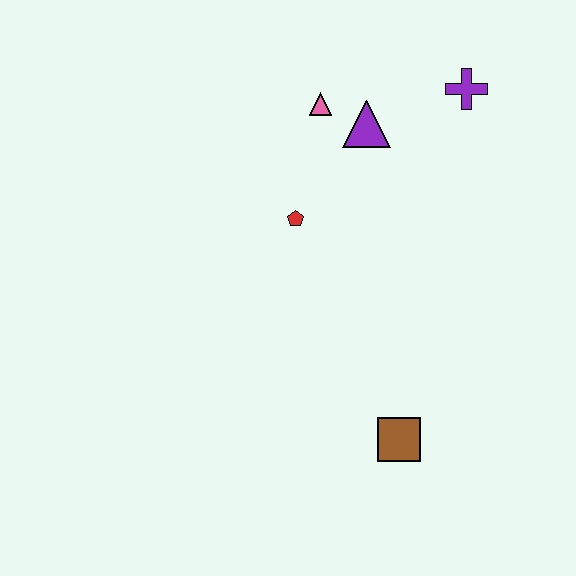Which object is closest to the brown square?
The red pentagon is closest to the brown square.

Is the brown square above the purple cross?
No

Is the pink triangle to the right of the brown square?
No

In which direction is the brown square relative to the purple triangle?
The brown square is below the purple triangle.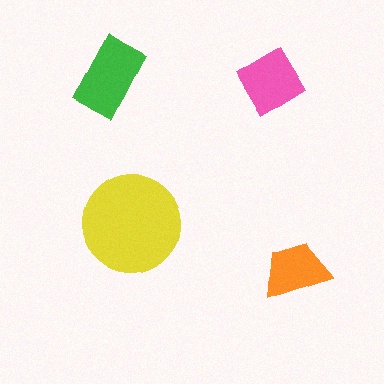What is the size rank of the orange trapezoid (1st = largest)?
4th.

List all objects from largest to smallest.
The yellow circle, the green rectangle, the pink diamond, the orange trapezoid.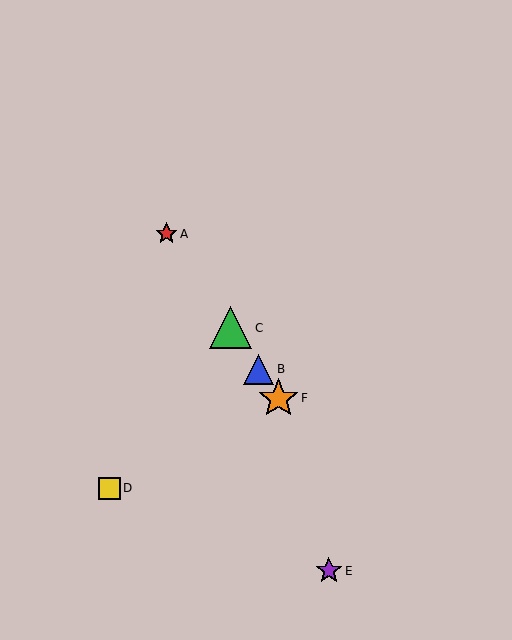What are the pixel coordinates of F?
Object F is at (278, 398).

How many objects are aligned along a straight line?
4 objects (A, B, C, F) are aligned along a straight line.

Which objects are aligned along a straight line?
Objects A, B, C, F are aligned along a straight line.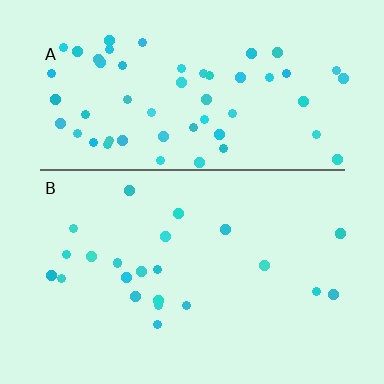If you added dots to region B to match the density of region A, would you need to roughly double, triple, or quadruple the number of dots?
Approximately double.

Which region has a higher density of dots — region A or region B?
A (the top).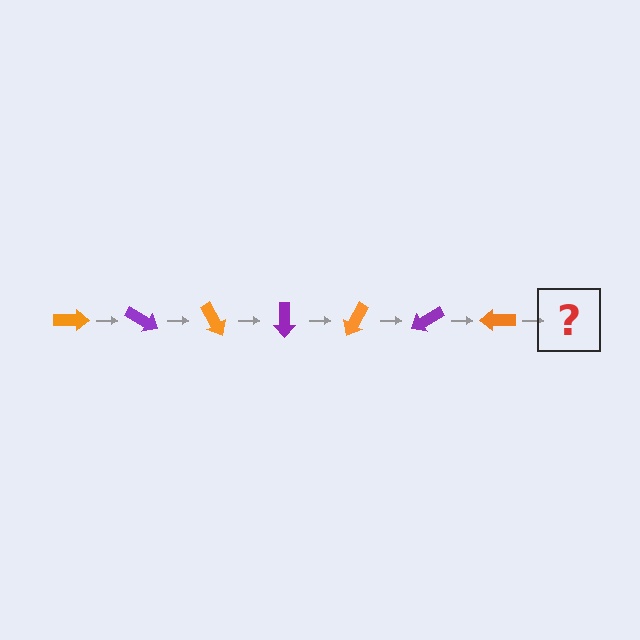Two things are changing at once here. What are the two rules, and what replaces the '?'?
The two rules are that it rotates 30 degrees each step and the color cycles through orange and purple. The '?' should be a purple arrow, rotated 210 degrees from the start.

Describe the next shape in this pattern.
It should be a purple arrow, rotated 210 degrees from the start.